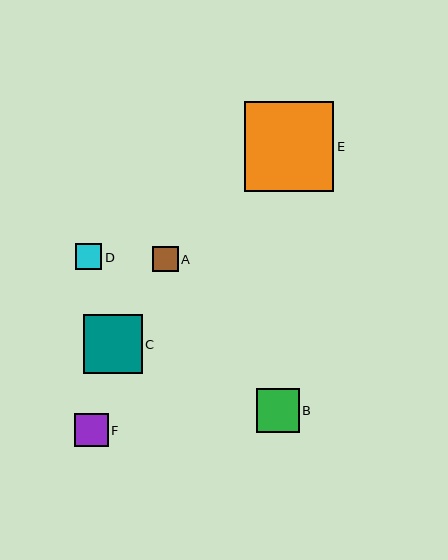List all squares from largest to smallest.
From largest to smallest: E, C, B, F, D, A.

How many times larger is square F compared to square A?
Square F is approximately 1.3 times the size of square A.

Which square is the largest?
Square E is the largest with a size of approximately 89 pixels.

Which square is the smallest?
Square A is the smallest with a size of approximately 25 pixels.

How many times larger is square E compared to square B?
Square E is approximately 2.1 times the size of square B.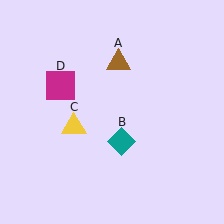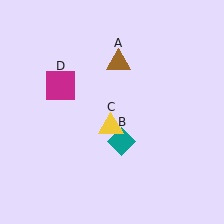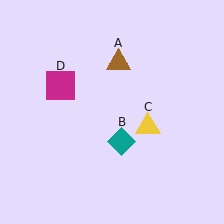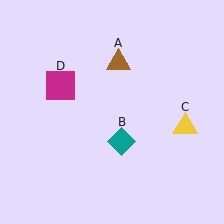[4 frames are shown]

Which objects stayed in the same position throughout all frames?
Brown triangle (object A) and teal diamond (object B) and magenta square (object D) remained stationary.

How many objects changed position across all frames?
1 object changed position: yellow triangle (object C).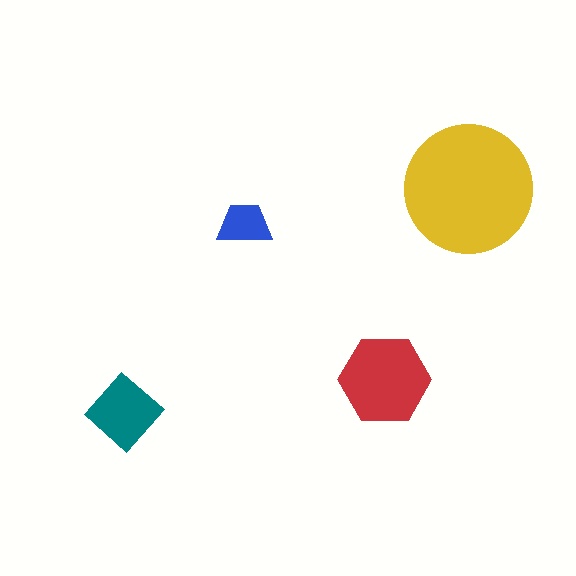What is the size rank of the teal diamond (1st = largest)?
3rd.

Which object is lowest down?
The teal diamond is bottommost.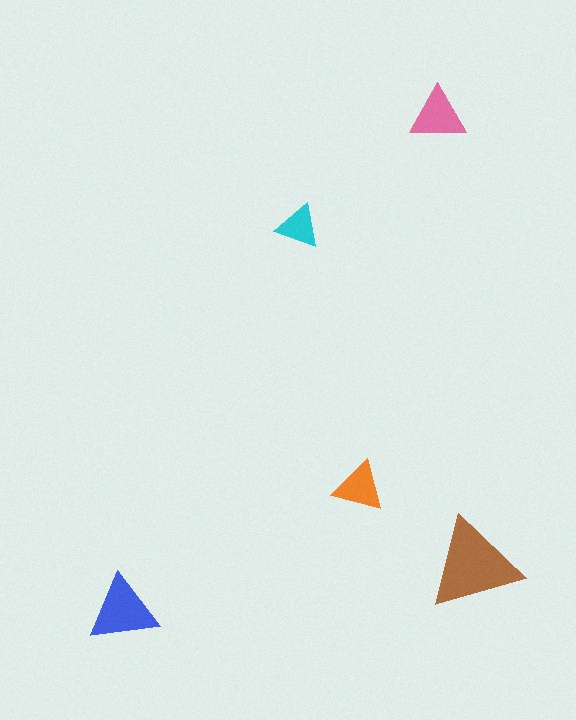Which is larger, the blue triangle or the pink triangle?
The blue one.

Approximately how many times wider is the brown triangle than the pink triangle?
About 1.5 times wider.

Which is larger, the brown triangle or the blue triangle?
The brown one.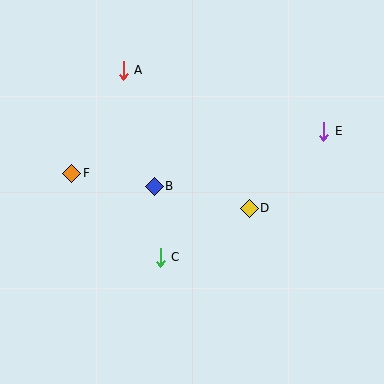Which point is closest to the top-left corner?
Point A is closest to the top-left corner.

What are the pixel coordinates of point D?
Point D is at (249, 209).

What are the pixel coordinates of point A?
Point A is at (123, 70).